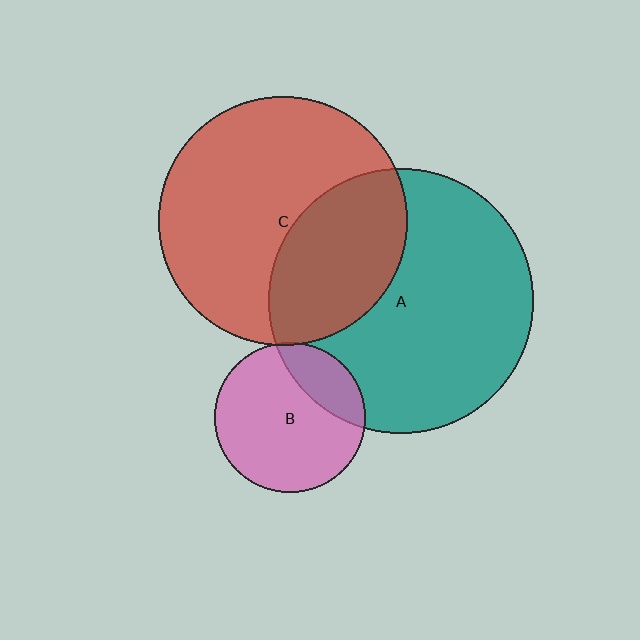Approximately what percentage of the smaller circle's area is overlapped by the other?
Approximately 20%.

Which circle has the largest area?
Circle A (teal).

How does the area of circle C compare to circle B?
Approximately 2.8 times.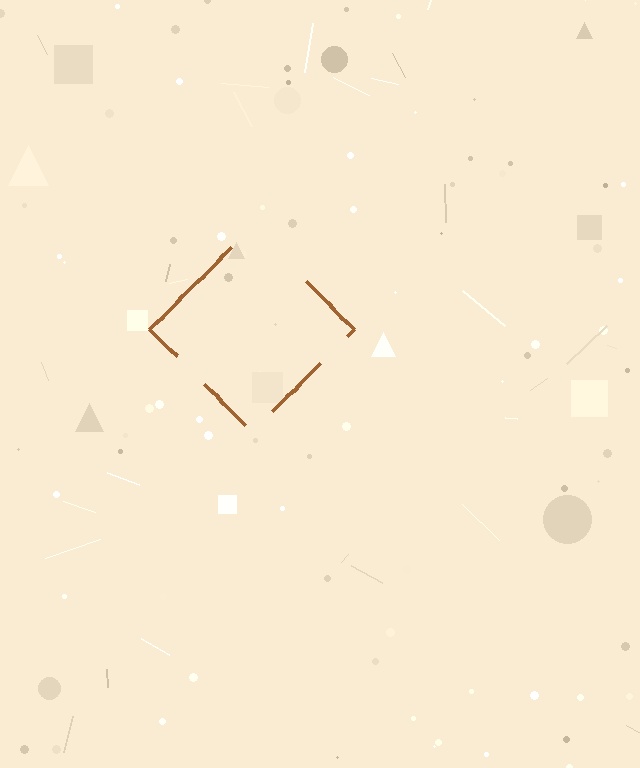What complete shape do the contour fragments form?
The contour fragments form a diamond.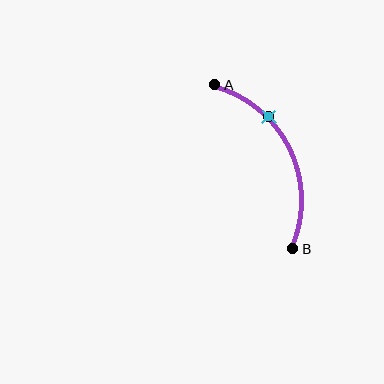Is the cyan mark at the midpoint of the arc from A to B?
No. The cyan mark lies on the arc but is closer to endpoint A. The arc midpoint would be at the point on the curve equidistant along the arc from both A and B.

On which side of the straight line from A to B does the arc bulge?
The arc bulges to the right of the straight line connecting A and B.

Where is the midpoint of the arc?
The arc midpoint is the point on the curve farthest from the straight line joining A and B. It sits to the right of that line.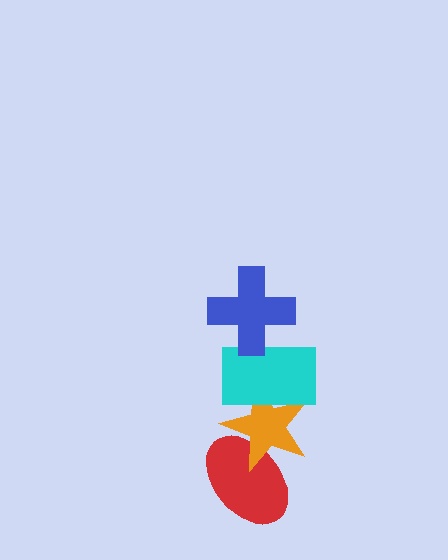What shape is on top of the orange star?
The cyan rectangle is on top of the orange star.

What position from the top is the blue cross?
The blue cross is 1st from the top.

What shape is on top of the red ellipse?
The orange star is on top of the red ellipse.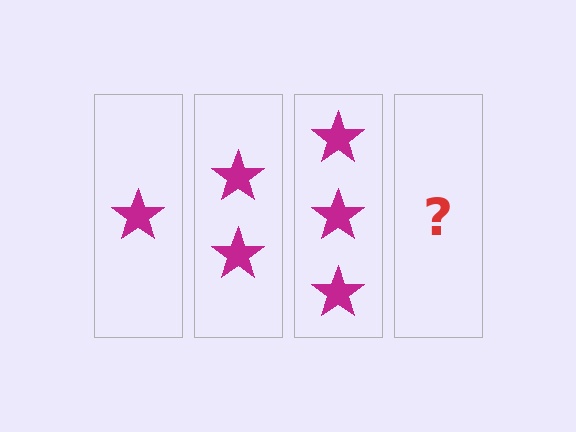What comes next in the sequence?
The next element should be 4 stars.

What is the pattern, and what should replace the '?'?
The pattern is that each step adds one more star. The '?' should be 4 stars.